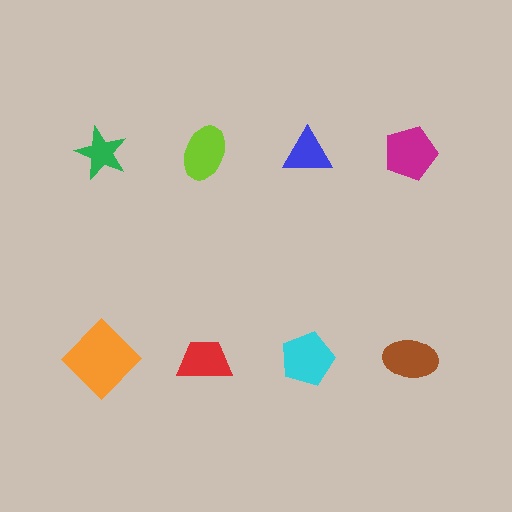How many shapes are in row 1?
4 shapes.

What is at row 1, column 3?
A blue triangle.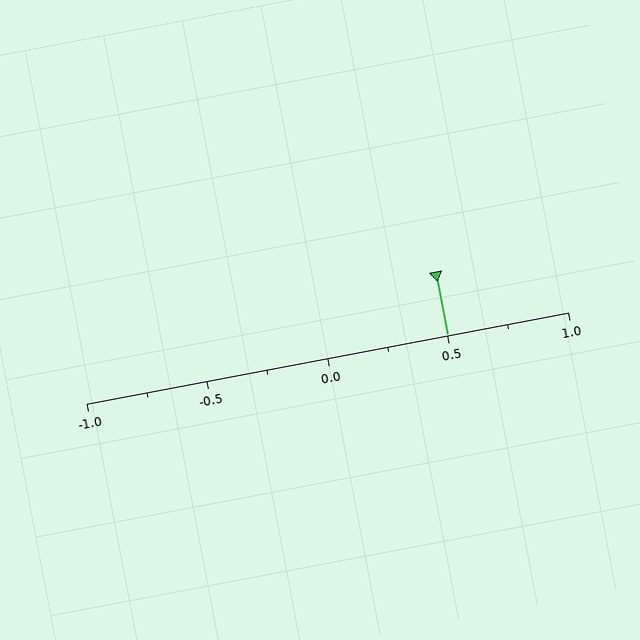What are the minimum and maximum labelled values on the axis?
The axis runs from -1.0 to 1.0.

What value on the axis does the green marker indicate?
The marker indicates approximately 0.5.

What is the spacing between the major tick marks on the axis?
The major ticks are spaced 0.5 apart.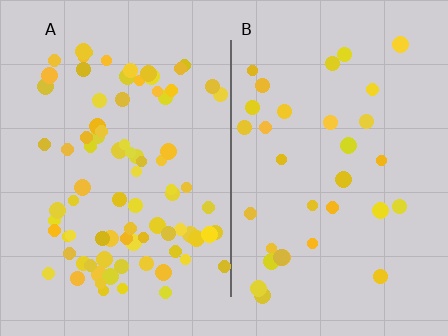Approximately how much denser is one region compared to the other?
Approximately 2.7× — region A over region B.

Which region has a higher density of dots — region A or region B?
A (the left).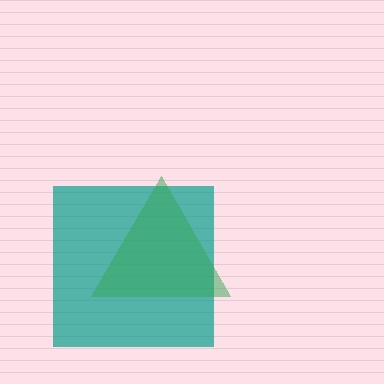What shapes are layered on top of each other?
The layered shapes are: a teal square, a green triangle.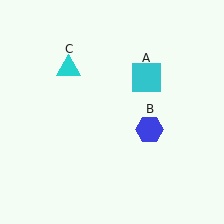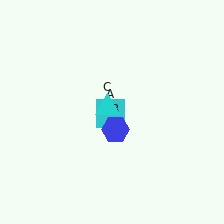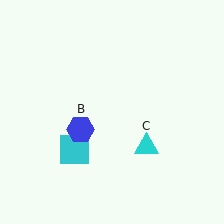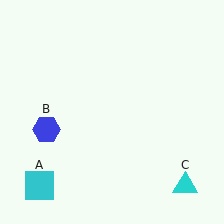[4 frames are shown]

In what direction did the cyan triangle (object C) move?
The cyan triangle (object C) moved down and to the right.